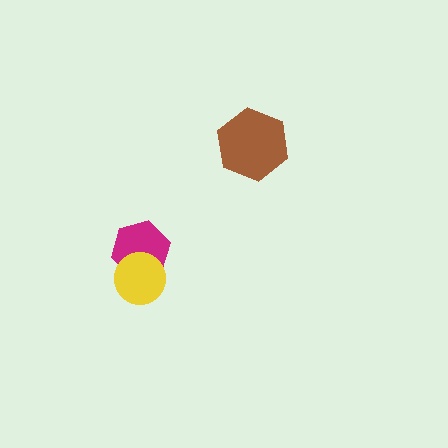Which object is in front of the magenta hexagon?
The yellow circle is in front of the magenta hexagon.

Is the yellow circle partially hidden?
No, no other shape covers it.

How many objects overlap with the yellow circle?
1 object overlaps with the yellow circle.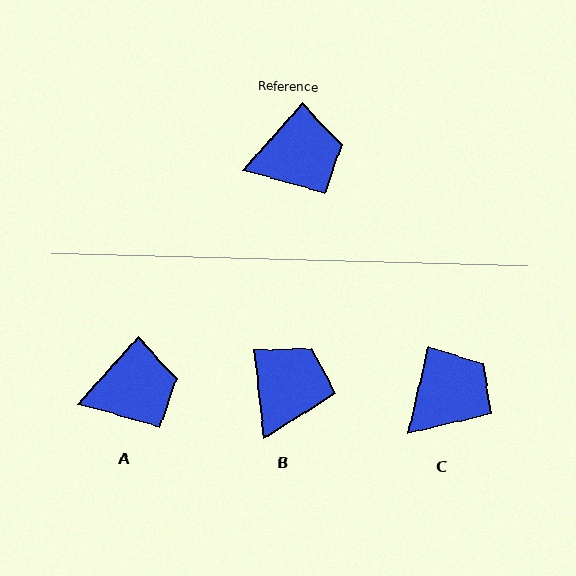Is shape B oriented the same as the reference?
No, it is off by about 48 degrees.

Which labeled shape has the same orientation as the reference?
A.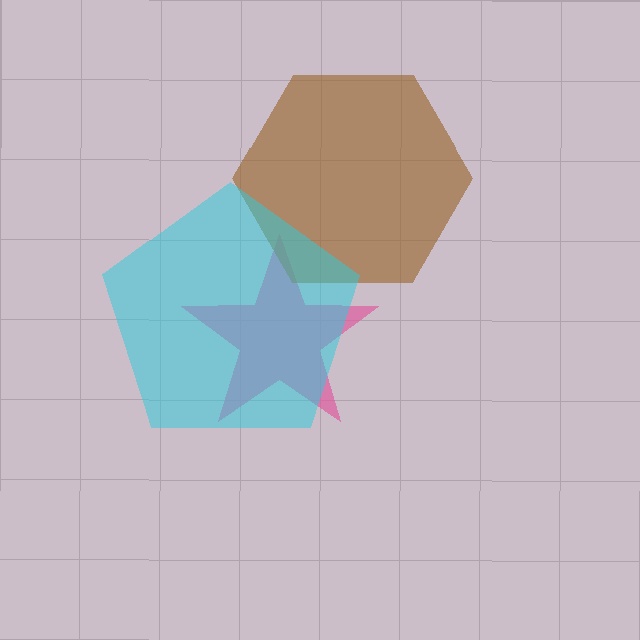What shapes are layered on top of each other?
The layered shapes are: a pink star, a brown hexagon, a cyan pentagon.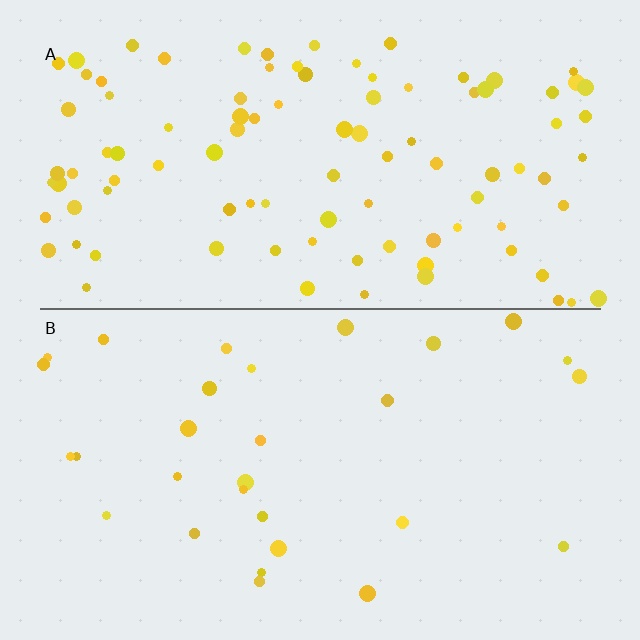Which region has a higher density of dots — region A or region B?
A (the top).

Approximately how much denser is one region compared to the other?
Approximately 3.3× — region A over region B.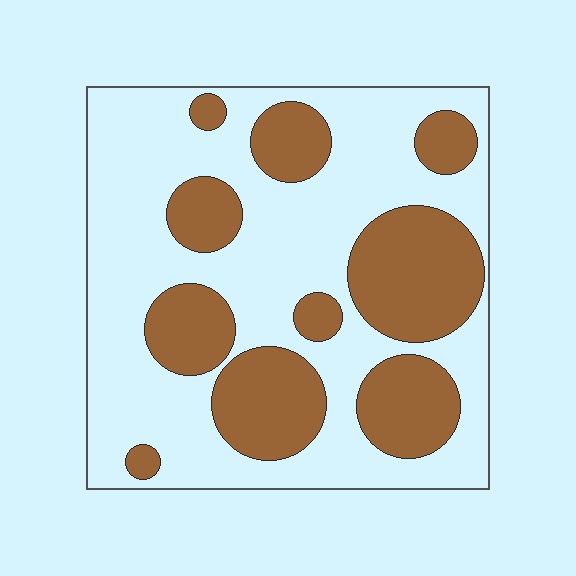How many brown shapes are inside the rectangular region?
10.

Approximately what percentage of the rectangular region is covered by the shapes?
Approximately 35%.